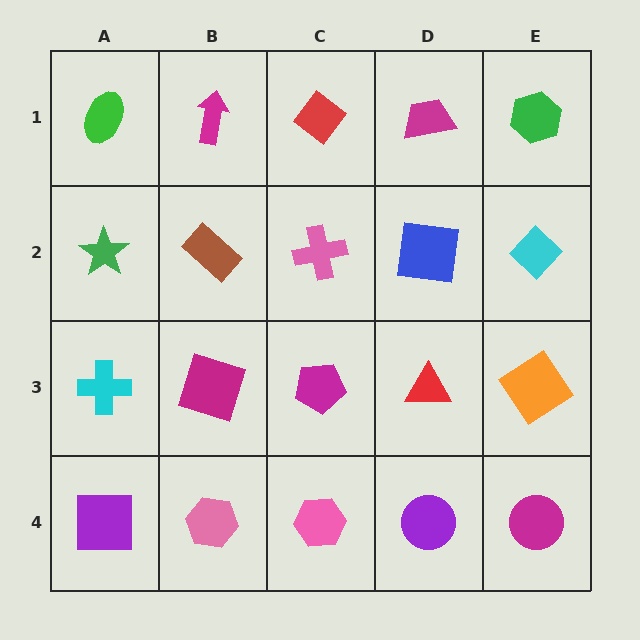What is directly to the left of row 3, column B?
A cyan cross.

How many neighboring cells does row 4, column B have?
3.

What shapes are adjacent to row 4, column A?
A cyan cross (row 3, column A), a pink hexagon (row 4, column B).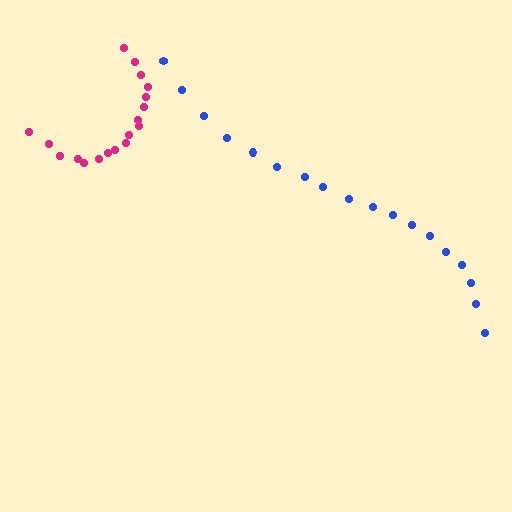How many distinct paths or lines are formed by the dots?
There are 2 distinct paths.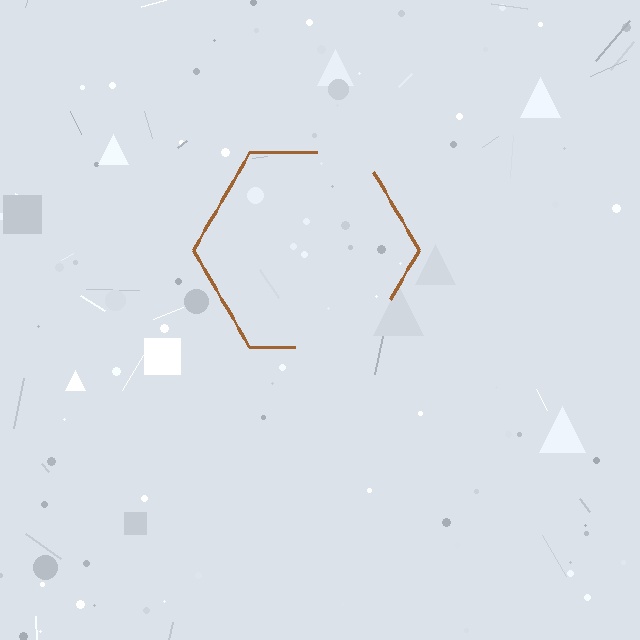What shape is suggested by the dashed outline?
The dashed outline suggests a hexagon.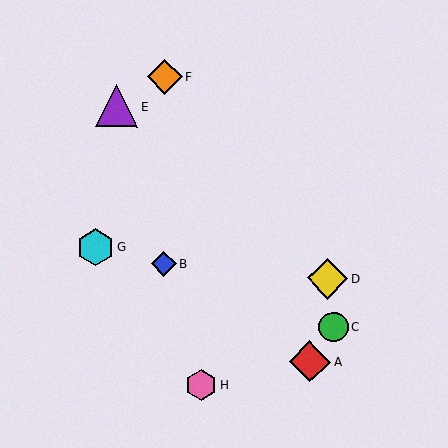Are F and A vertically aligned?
No, F is at x≈165 and A is at x≈310.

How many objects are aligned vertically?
2 objects (B, F) are aligned vertically.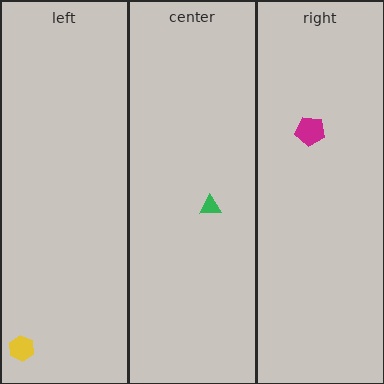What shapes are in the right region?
The magenta pentagon.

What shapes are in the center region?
The green triangle.